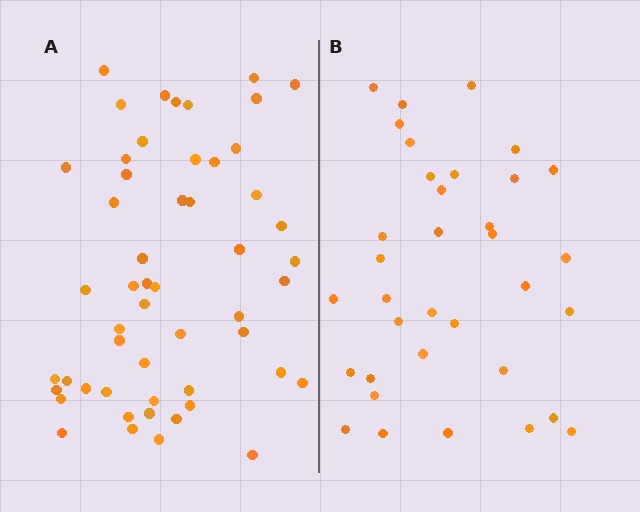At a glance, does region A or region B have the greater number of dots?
Region A (the left region) has more dots.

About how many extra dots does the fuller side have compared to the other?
Region A has approximately 20 more dots than region B.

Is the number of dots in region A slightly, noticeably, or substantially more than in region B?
Region A has substantially more. The ratio is roughly 1.5 to 1.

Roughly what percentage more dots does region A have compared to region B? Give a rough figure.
About 50% more.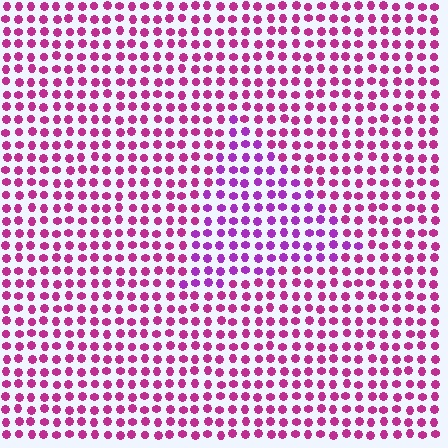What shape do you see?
I see a triangle.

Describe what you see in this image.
The image is filled with small magenta elements in a uniform arrangement. A triangle-shaped region is visible where the elements are tinted to a slightly different hue, forming a subtle color boundary.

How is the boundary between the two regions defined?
The boundary is defined purely by a slight shift in hue (about 29 degrees). Spacing, size, and orientation are identical on both sides.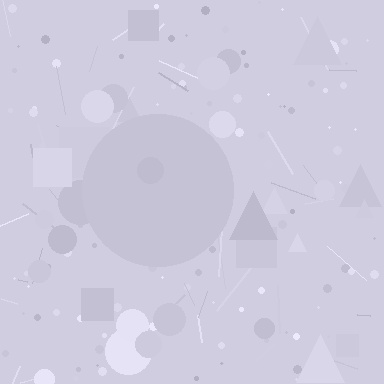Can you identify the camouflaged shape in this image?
The camouflaged shape is a circle.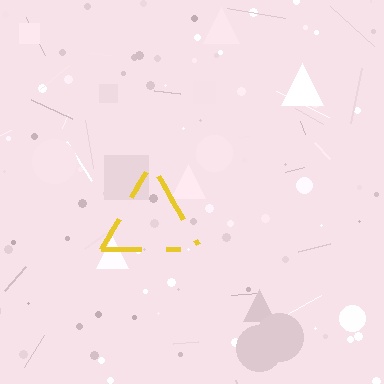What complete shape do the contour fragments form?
The contour fragments form a triangle.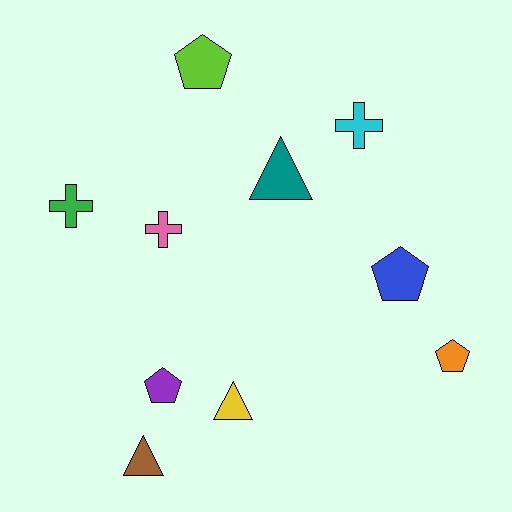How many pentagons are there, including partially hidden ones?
There are 4 pentagons.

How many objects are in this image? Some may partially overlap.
There are 10 objects.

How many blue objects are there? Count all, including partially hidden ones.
There is 1 blue object.